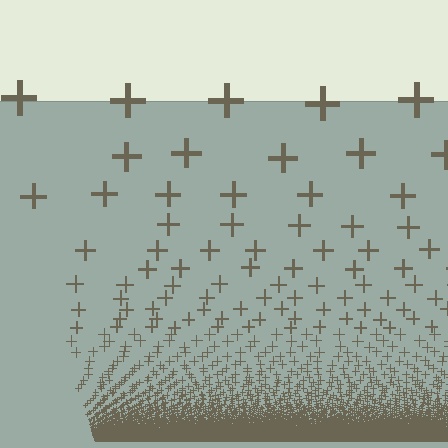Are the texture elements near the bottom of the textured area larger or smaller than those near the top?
Smaller. The gradient is inverted — elements near the bottom are smaller and denser.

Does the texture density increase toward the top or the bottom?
Density increases toward the bottom.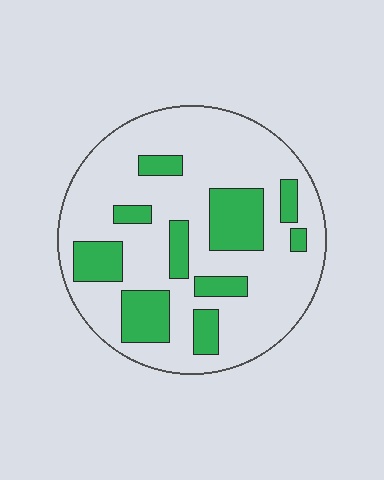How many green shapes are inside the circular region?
10.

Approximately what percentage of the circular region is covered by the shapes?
Approximately 25%.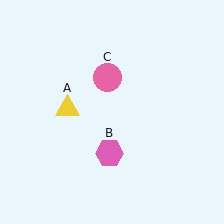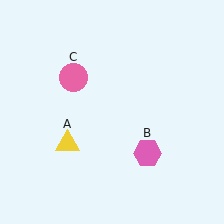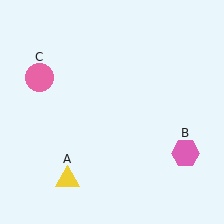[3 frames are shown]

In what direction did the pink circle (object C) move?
The pink circle (object C) moved left.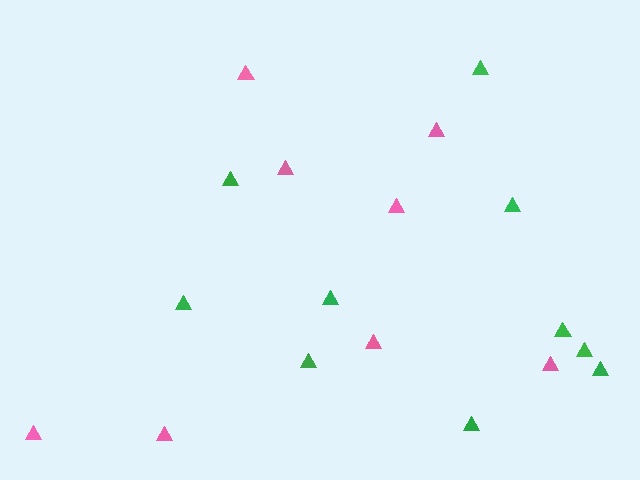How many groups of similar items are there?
There are 2 groups: one group of green triangles (10) and one group of pink triangles (8).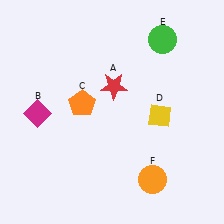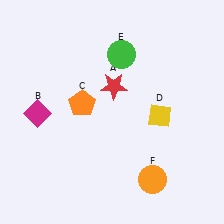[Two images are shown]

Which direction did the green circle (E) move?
The green circle (E) moved left.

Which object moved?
The green circle (E) moved left.